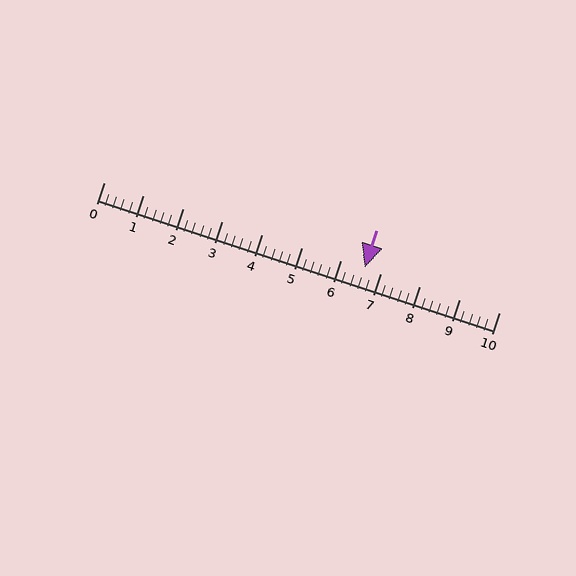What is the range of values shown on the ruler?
The ruler shows values from 0 to 10.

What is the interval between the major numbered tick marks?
The major tick marks are spaced 1 units apart.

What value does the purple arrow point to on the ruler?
The purple arrow points to approximately 6.6.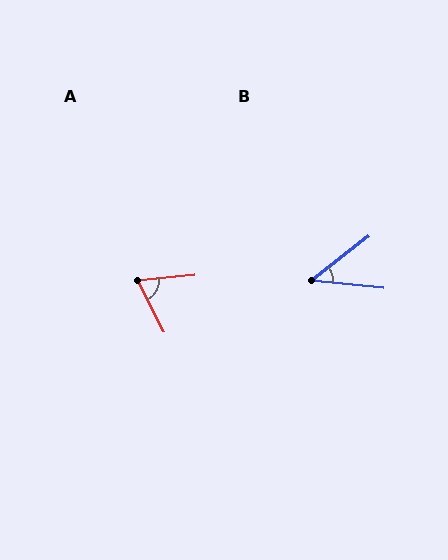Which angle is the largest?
A, at approximately 68 degrees.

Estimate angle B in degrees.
Approximately 43 degrees.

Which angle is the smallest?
B, at approximately 43 degrees.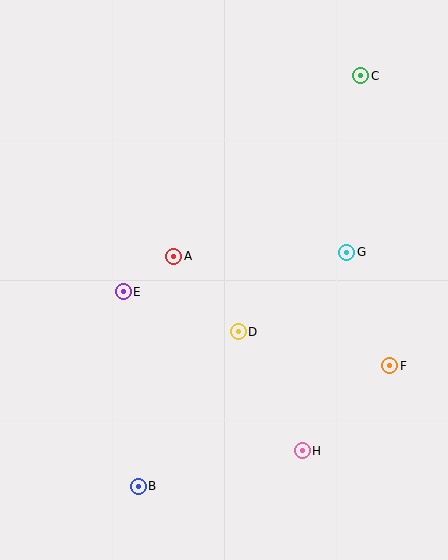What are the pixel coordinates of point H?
Point H is at (302, 451).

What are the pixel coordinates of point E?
Point E is at (123, 292).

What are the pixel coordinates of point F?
Point F is at (390, 366).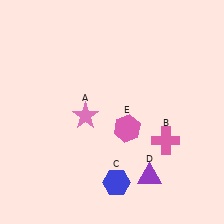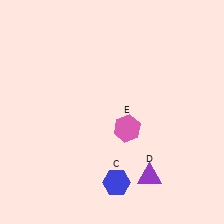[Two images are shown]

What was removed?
The pink star (A), the pink cross (B) were removed in Image 2.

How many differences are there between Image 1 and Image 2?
There are 2 differences between the two images.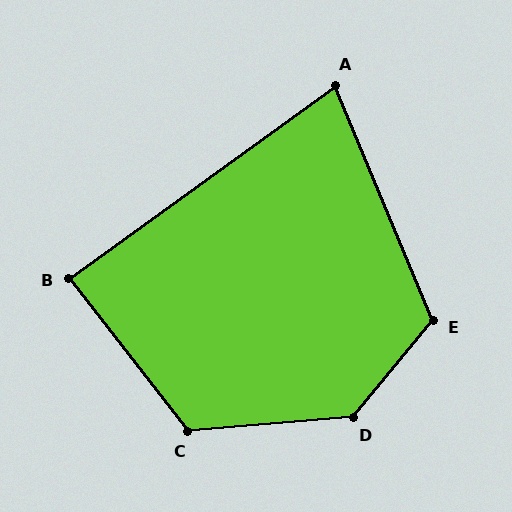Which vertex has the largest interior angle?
D, at approximately 134 degrees.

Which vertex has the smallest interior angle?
A, at approximately 77 degrees.